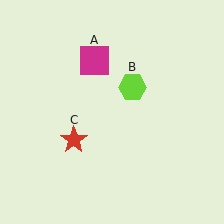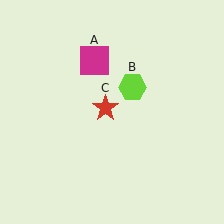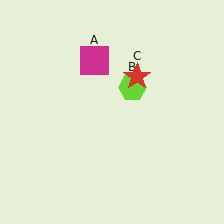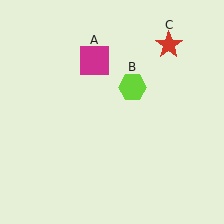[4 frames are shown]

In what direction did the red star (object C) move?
The red star (object C) moved up and to the right.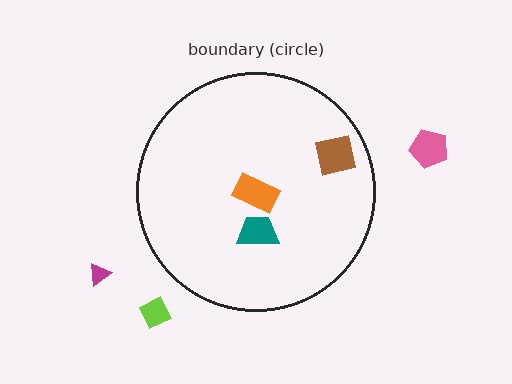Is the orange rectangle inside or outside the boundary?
Inside.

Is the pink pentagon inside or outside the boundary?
Outside.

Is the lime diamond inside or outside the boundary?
Outside.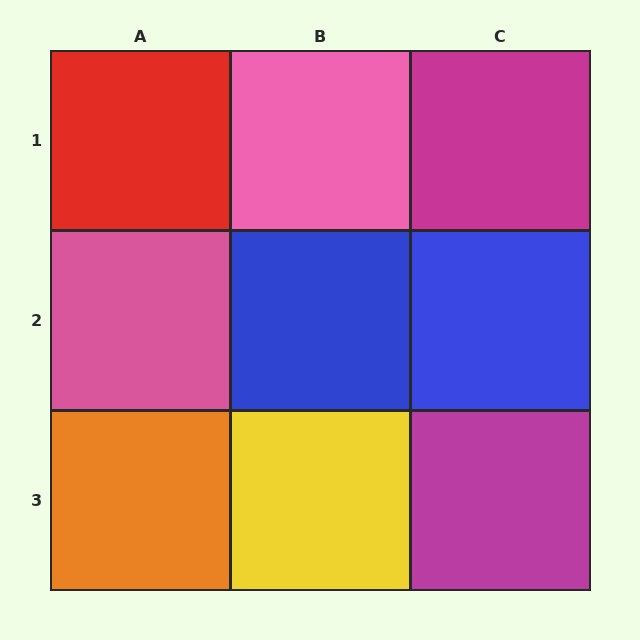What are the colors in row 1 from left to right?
Red, pink, magenta.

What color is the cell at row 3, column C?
Magenta.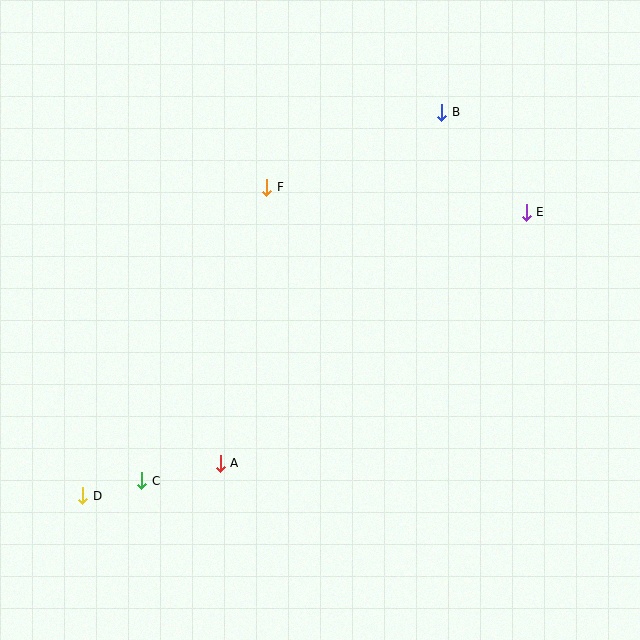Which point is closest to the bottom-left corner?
Point D is closest to the bottom-left corner.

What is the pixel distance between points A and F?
The distance between A and F is 280 pixels.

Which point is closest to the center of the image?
Point F at (267, 187) is closest to the center.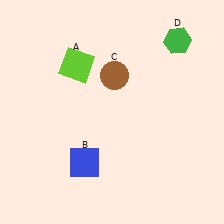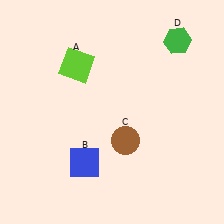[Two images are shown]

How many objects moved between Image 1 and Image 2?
1 object moved between the two images.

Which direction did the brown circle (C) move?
The brown circle (C) moved down.